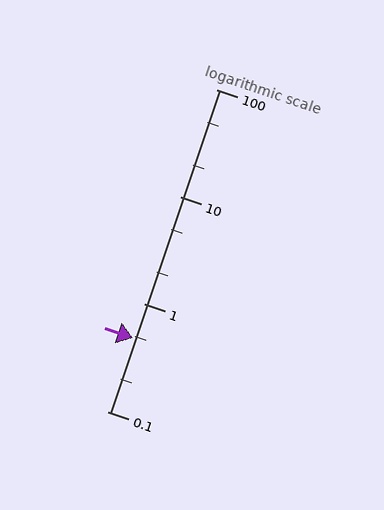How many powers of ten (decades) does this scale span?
The scale spans 3 decades, from 0.1 to 100.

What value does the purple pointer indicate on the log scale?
The pointer indicates approximately 0.48.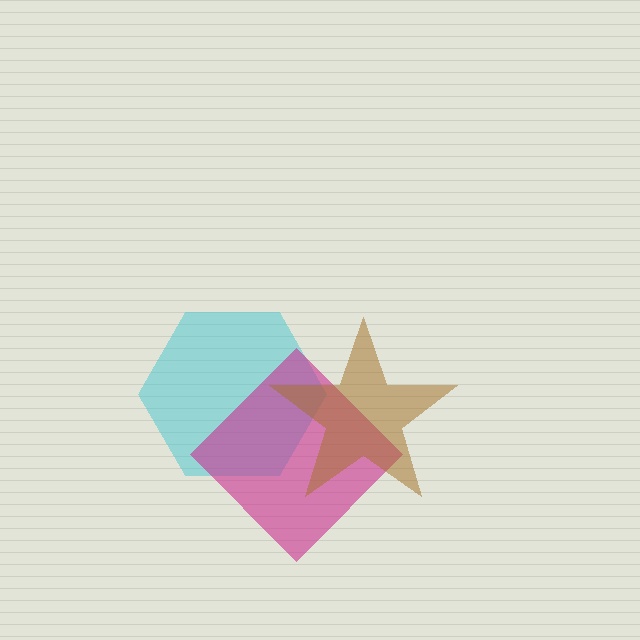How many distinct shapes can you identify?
There are 3 distinct shapes: a cyan hexagon, a magenta diamond, a brown star.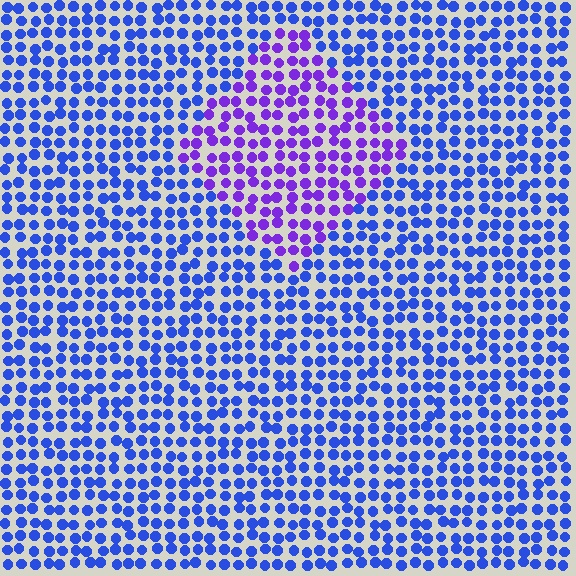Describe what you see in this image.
The image is filled with small blue elements in a uniform arrangement. A diamond-shaped region is visible where the elements are tinted to a slightly different hue, forming a subtle color boundary.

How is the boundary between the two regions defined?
The boundary is defined purely by a slight shift in hue (about 40 degrees). Spacing, size, and orientation are identical on both sides.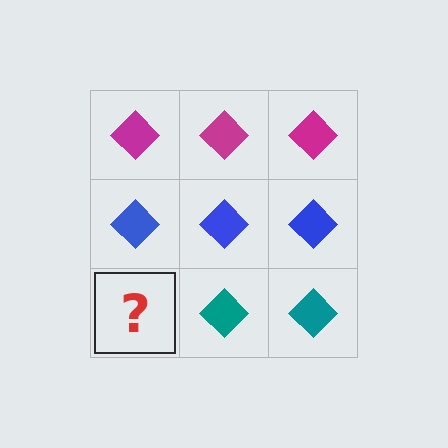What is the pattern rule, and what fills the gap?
The rule is that each row has a consistent color. The gap should be filled with a teal diamond.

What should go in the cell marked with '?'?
The missing cell should contain a teal diamond.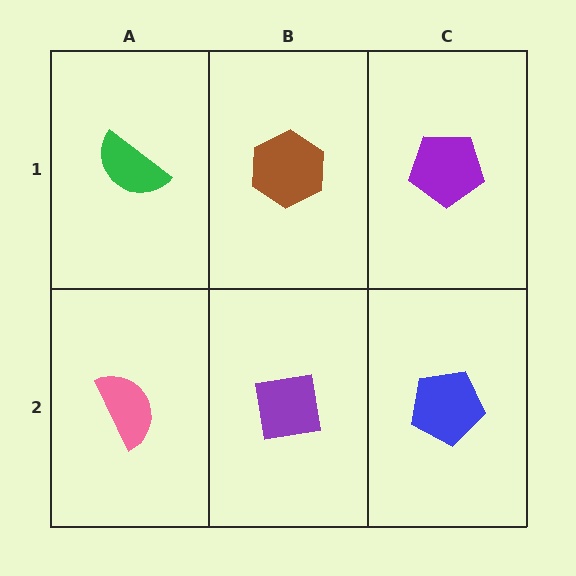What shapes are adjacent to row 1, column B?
A purple square (row 2, column B), a green semicircle (row 1, column A), a purple pentagon (row 1, column C).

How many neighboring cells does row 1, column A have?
2.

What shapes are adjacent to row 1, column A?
A pink semicircle (row 2, column A), a brown hexagon (row 1, column B).